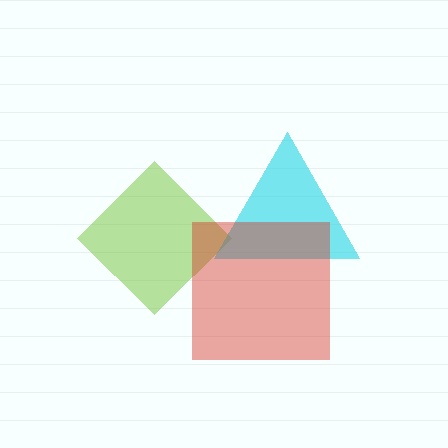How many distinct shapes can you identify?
There are 3 distinct shapes: a lime diamond, a cyan triangle, a red square.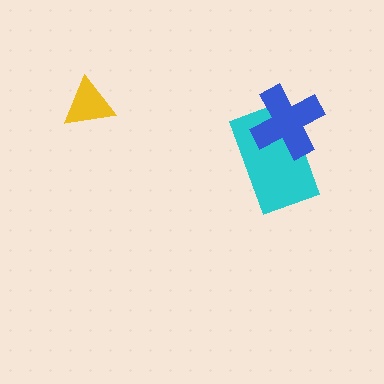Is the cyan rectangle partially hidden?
Yes, it is partially covered by another shape.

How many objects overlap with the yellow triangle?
0 objects overlap with the yellow triangle.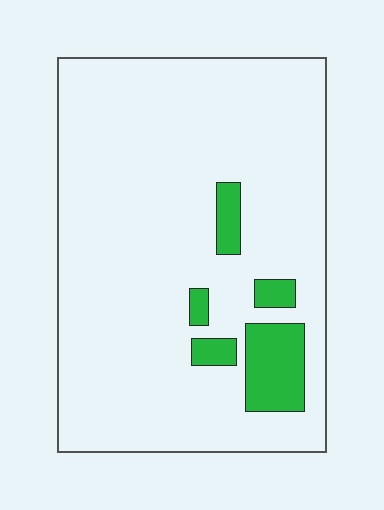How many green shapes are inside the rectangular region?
5.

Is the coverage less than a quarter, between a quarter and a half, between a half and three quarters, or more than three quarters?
Less than a quarter.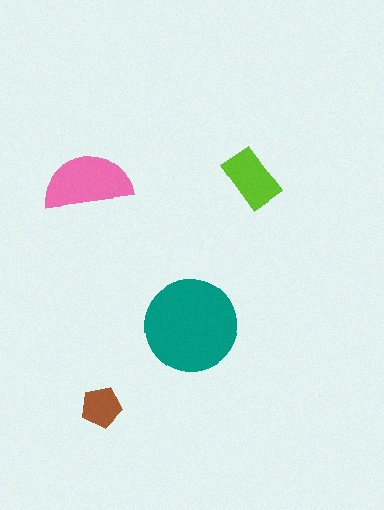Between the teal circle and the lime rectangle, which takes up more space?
The teal circle.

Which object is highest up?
The pink semicircle is topmost.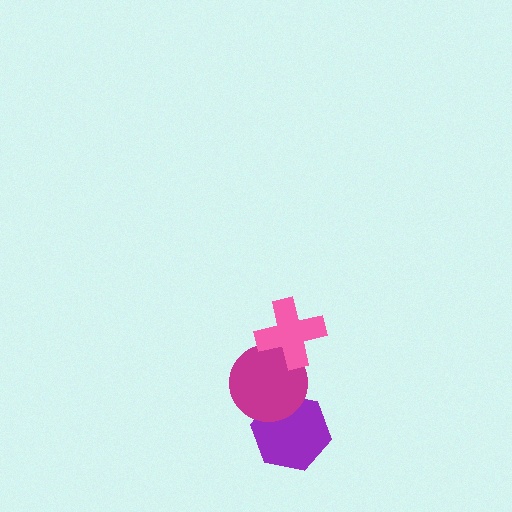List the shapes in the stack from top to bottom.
From top to bottom: the pink cross, the magenta circle, the purple hexagon.